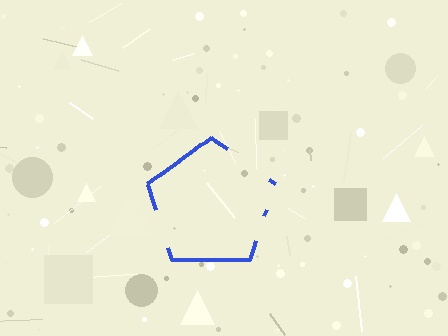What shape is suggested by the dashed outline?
The dashed outline suggests a pentagon.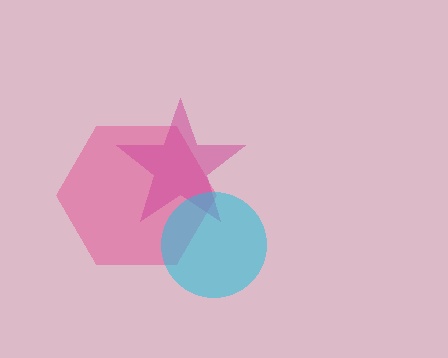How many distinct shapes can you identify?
There are 3 distinct shapes: a pink hexagon, a magenta star, a cyan circle.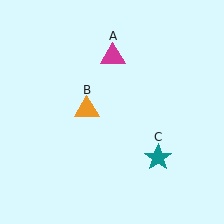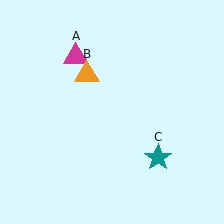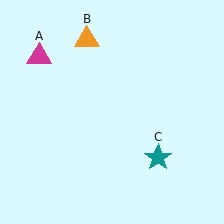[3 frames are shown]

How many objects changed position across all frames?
2 objects changed position: magenta triangle (object A), orange triangle (object B).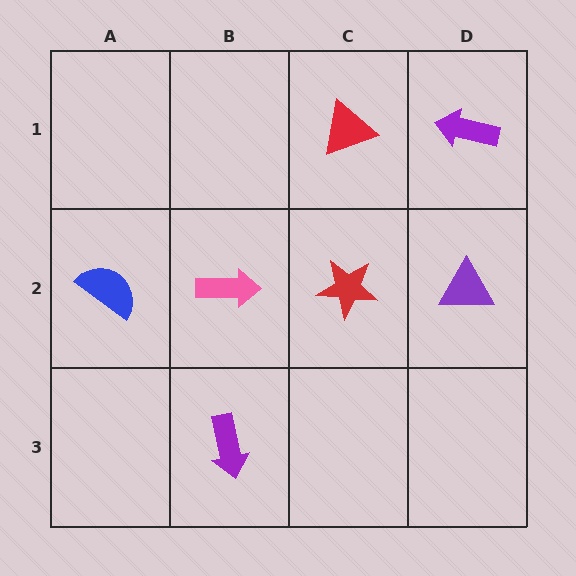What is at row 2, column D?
A purple triangle.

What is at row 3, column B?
A purple arrow.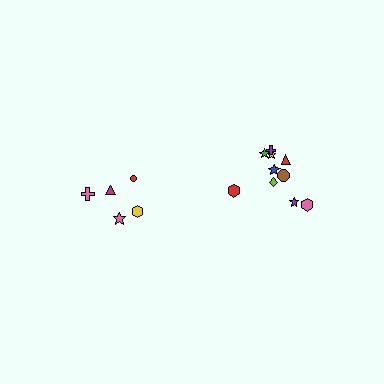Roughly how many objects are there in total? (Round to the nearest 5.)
Roughly 15 objects in total.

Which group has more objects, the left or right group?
The right group.